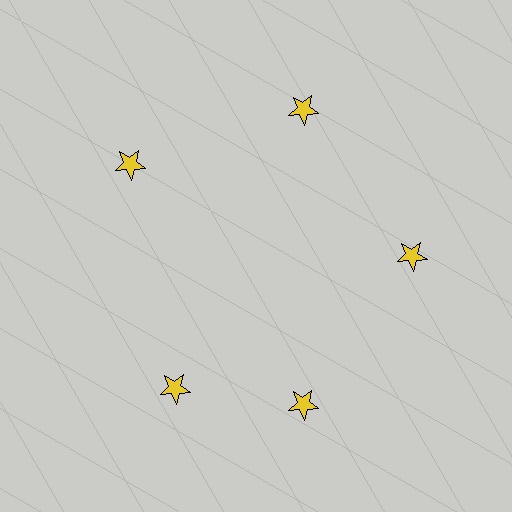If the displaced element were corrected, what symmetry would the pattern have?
It would have 5-fold rotational symmetry — the pattern would map onto itself every 72 degrees.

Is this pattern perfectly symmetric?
No. The 5 yellow stars are arranged in a ring, but one element near the 8 o'clock position is rotated out of alignment along the ring, breaking the 5-fold rotational symmetry.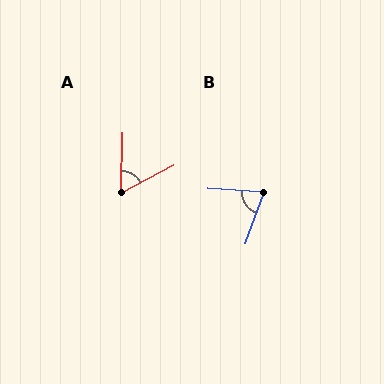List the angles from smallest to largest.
A (60°), B (74°).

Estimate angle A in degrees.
Approximately 60 degrees.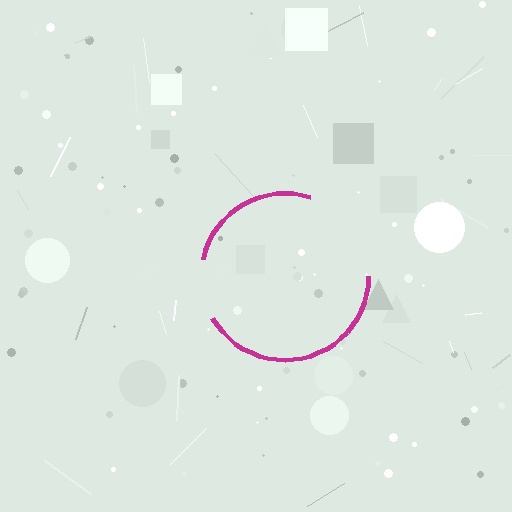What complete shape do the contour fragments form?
The contour fragments form a circle.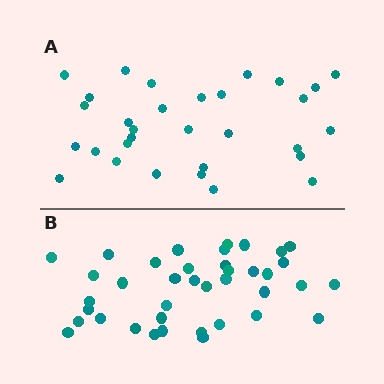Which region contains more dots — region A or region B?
Region B (the bottom region) has more dots.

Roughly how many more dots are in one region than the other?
Region B has roughly 8 or so more dots than region A.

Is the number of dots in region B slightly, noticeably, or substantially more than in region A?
Region B has noticeably more, but not dramatically so. The ratio is roughly 1.3 to 1.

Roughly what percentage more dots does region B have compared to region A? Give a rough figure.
About 25% more.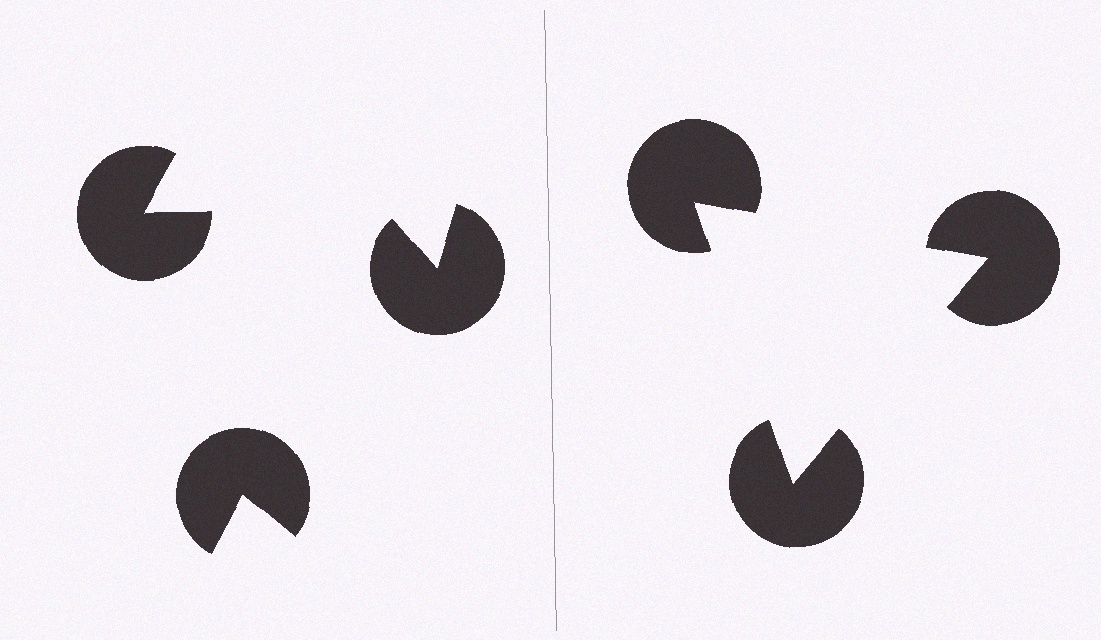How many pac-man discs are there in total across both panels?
6 — 3 on each side.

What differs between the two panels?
The pac-man discs are positioned identically on both sides; only the wedge orientations differ. On the right they align to a triangle; on the left they are misaligned.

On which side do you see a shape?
An illusory triangle appears on the right side. On the left side the wedge cuts are rotated, so no coherent shape forms.